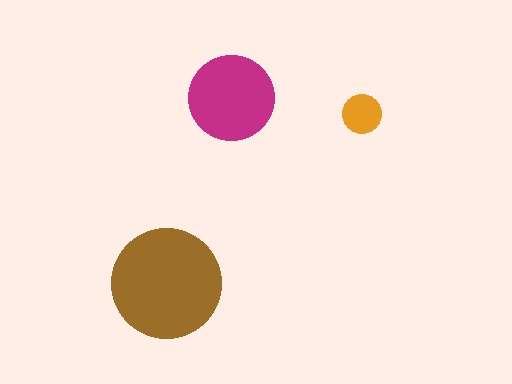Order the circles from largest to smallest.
the brown one, the magenta one, the orange one.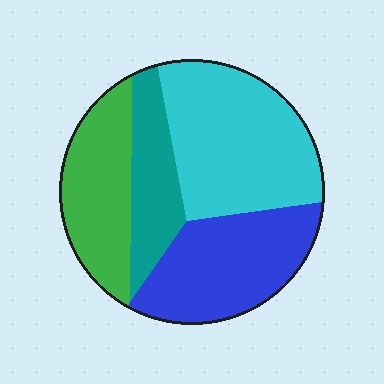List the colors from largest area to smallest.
From largest to smallest: cyan, blue, green, teal.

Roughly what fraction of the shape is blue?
Blue covers about 25% of the shape.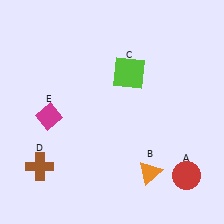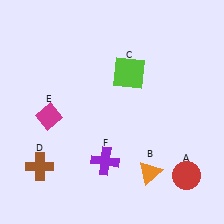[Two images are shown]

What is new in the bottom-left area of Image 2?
A purple cross (F) was added in the bottom-left area of Image 2.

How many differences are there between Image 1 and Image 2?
There is 1 difference between the two images.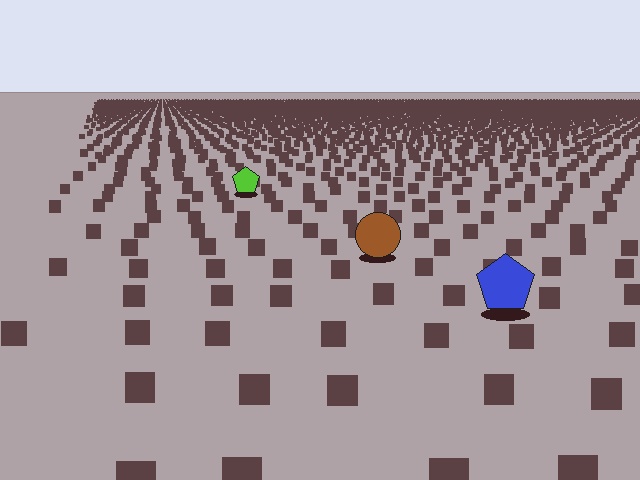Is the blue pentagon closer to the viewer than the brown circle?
Yes. The blue pentagon is closer — you can tell from the texture gradient: the ground texture is coarser near it.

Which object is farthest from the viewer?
The lime pentagon is farthest from the viewer. It appears smaller and the ground texture around it is denser.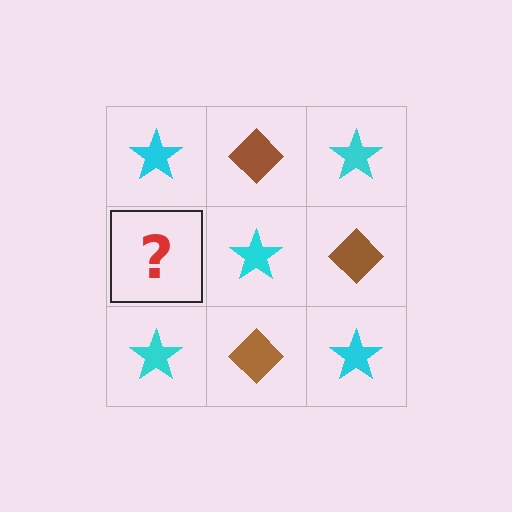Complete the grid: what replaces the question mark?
The question mark should be replaced with a brown diamond.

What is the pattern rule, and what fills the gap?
The rule is that it alternates cyan star and brown diamond in a checkerboard pattern. The gap should be filled with a brown diamond.